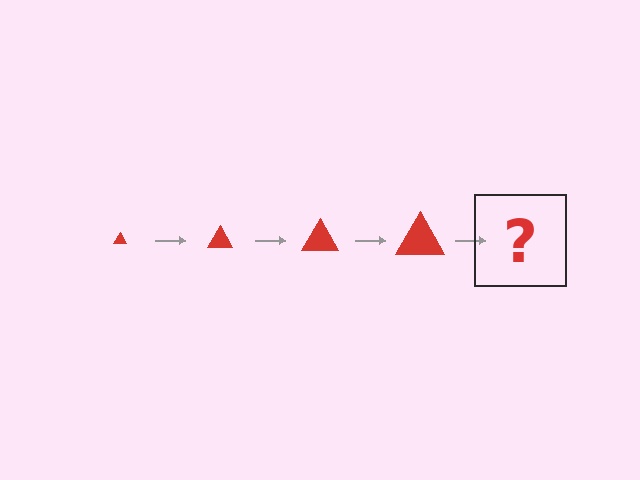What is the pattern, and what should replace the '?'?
The pattern is that the triangle gets progressively larger each step. The '?' should be a red triangle, larger than the previous one.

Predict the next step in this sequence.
The next step is a red triangle, larger than the previous one.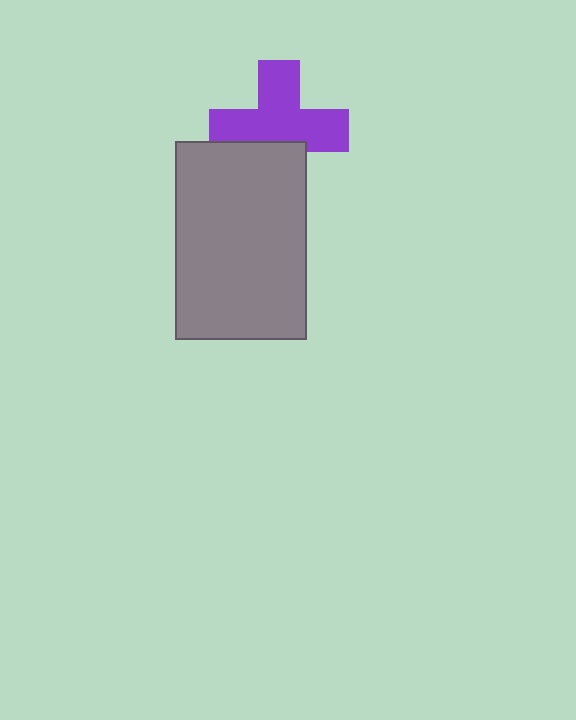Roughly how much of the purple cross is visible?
Most of it is visible (roughly 69%).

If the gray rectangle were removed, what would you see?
You would see the complete purple cross.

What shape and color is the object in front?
The object in front is a gray rectangle.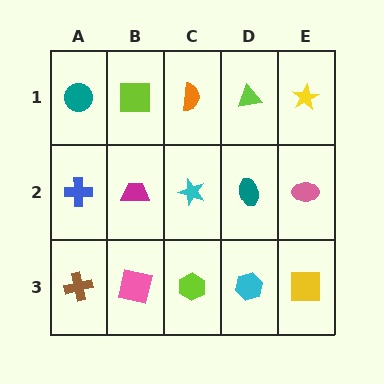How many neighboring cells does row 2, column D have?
4.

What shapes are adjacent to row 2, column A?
A teal circle (row 1, column A), a brown cross (row 3, column A), a magenta trapezoid (row 2, column B).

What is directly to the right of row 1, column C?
A lime triangle.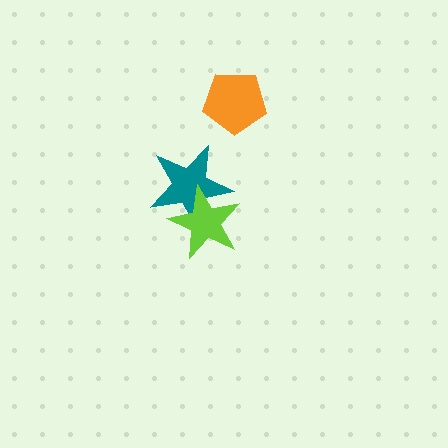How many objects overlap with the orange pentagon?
0 objects overlap with the orange pentagon.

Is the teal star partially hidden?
Yes, it is partially covered by another shape.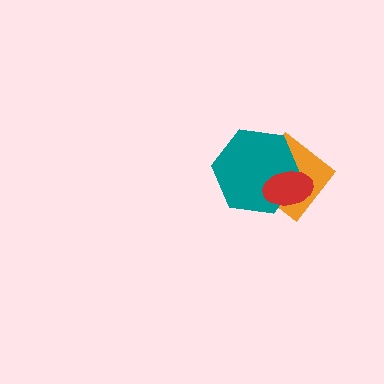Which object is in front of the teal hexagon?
The red ellipse is in front of the teal hexagon.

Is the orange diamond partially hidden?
Yes, it is partially covered by another shape.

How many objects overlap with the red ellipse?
2 objects overlap with the red ellipse.